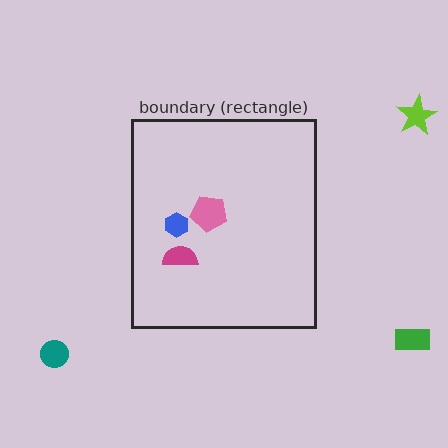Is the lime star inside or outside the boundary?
Outside.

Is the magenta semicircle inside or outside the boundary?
Inside.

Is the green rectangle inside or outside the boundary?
Outside.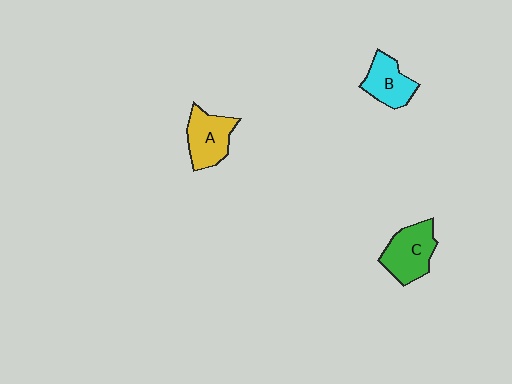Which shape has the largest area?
Shape C (green).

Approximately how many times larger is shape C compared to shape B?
Approximately 1.2 times.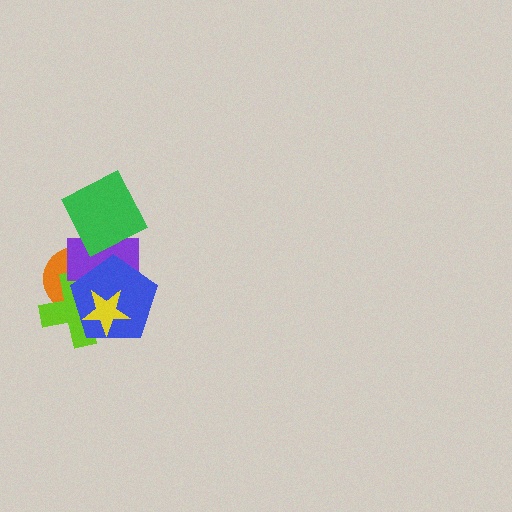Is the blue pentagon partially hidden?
Yes, it is partially covered by another shape.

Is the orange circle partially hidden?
Yes, it is partially covered by another shape.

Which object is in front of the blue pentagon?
The yellow star is in front of the blue pentagon.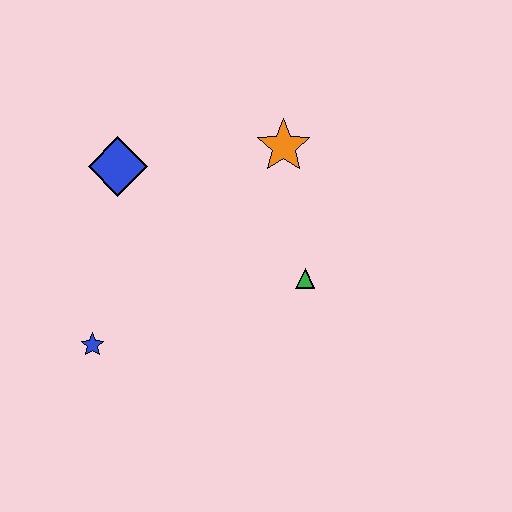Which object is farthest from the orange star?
The blue star is farthest from the orange star.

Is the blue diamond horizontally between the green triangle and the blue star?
Yes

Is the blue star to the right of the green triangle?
No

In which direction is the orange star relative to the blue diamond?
The orange star is to the right of the blue diamond.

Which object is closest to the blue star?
The blue diamond is closest to the blue star.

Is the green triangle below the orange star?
Yes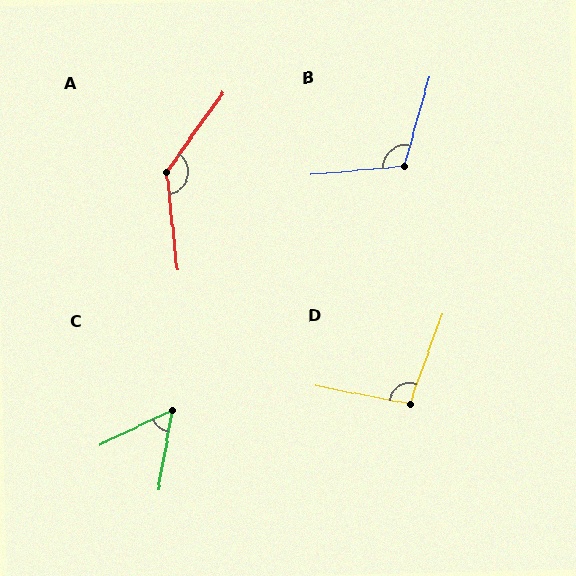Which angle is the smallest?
C, at approximately 54 degrees.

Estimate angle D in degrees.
Approximately 99 degrees.